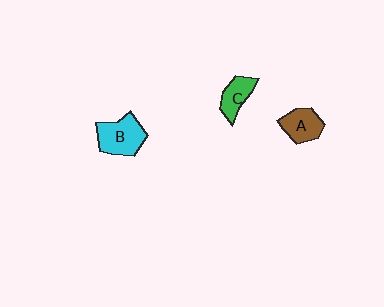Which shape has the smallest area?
Shape C (green).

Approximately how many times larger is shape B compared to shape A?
Approximately 1.4 times.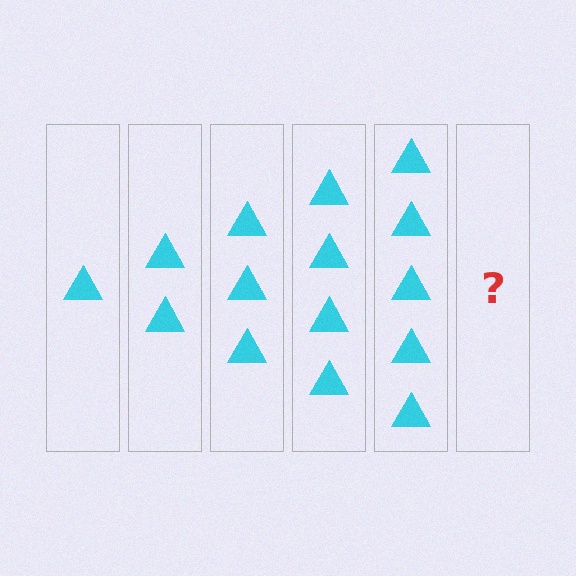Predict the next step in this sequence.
The next step is 6 triangles.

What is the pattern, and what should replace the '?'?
The pattern is that each step adds one more triangle. The '?' should be 6 triangles.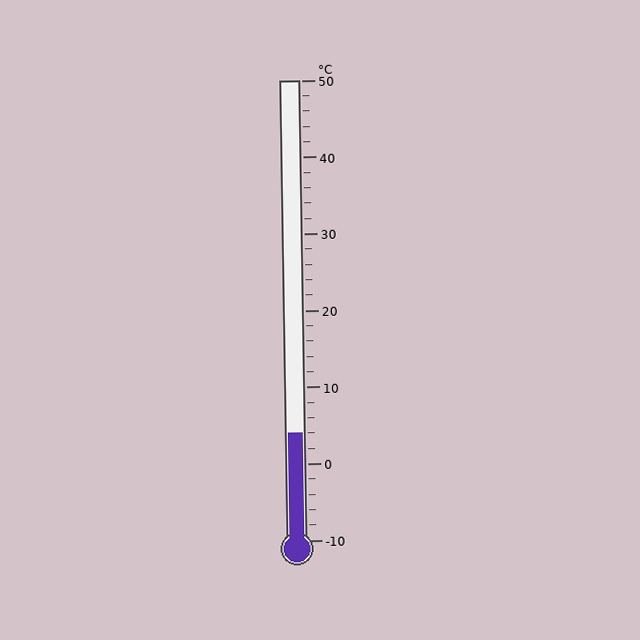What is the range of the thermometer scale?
The thermometer scale ranges from -10°C to 50°C.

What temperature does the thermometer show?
The thermometer shows approximately 4°C.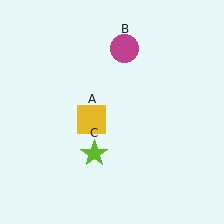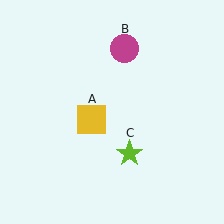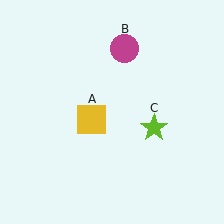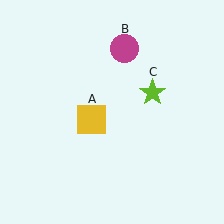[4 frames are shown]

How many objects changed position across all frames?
1 object changed position: lime star (object C).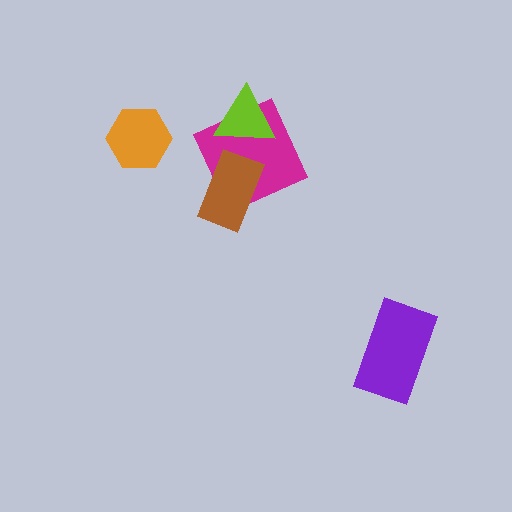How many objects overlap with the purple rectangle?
0 objects overlap with the purple rectangle.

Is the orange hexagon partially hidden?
No, no other shape covers it.